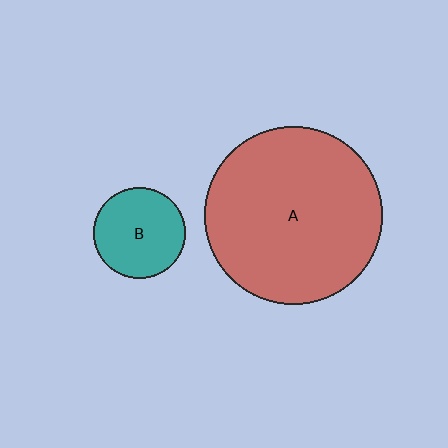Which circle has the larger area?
Circle A (red).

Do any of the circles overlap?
No, none of the circles overlap.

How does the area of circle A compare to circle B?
Approximately 3.8 times.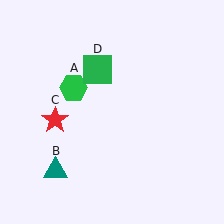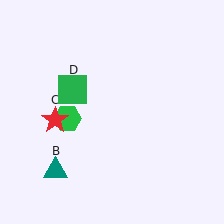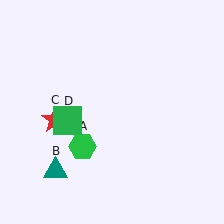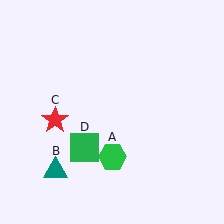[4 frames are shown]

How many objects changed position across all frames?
2 objects changed position: green hexagon (object A), green square (object D).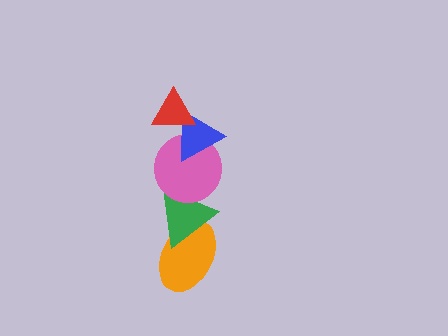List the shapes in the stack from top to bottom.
From top to bottom: the red triangle, the blue triangle, the pink circle, the green triangle, the orange ellipse.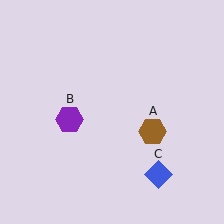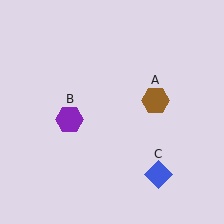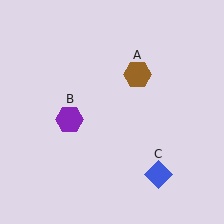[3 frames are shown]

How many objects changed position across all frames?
1 object changed position: brown hexagon (object A).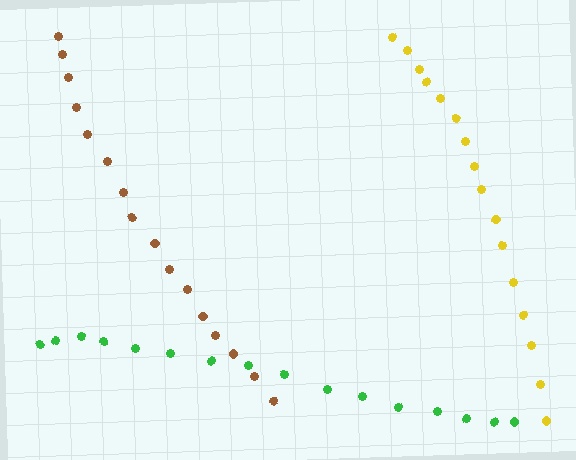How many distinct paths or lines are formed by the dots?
There are 3 distinct paths.